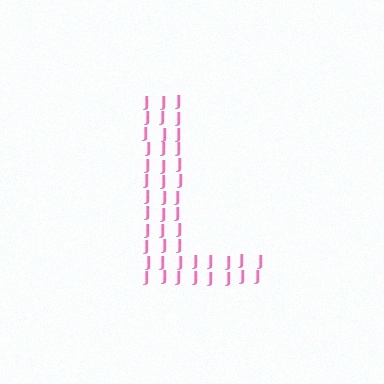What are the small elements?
The small elements are letter J's.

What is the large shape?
The large shape is the letter L.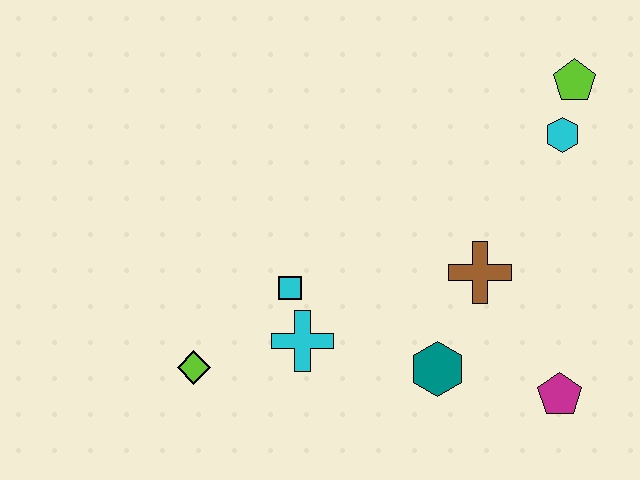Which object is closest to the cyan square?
The cyan cross is closest to the cyan square.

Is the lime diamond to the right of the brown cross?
No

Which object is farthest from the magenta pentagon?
The lime diamond is farthest from the magenta pentagon.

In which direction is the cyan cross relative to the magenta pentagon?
The cyan cross is to the left of the magenta pentagon.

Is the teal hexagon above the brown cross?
No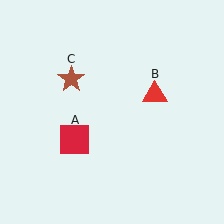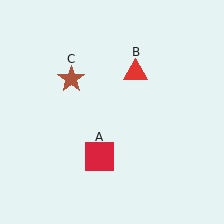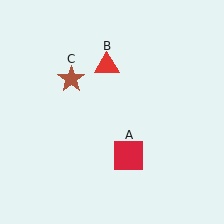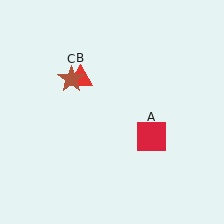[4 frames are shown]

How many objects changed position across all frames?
2 objects changed position: red square (object A), red triangle (object B).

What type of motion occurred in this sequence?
The red square (object A), red triangle (object B) rotated counterclockwise around the center of the scene.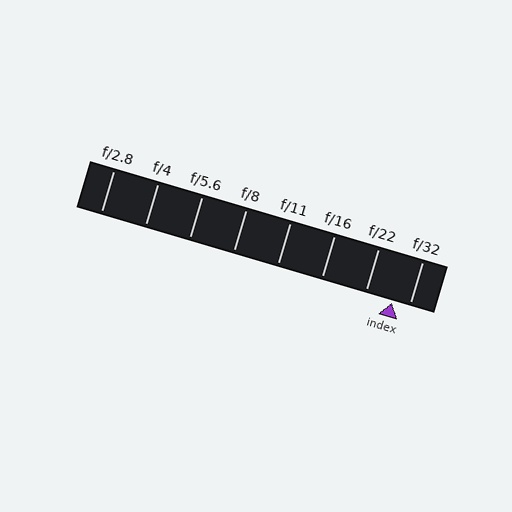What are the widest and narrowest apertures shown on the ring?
The widest aperture shown is f/2.8 and the narrowest is f/32.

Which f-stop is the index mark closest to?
The index mark is closest to f/32.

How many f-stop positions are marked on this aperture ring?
There are 8 f-stop positions marked.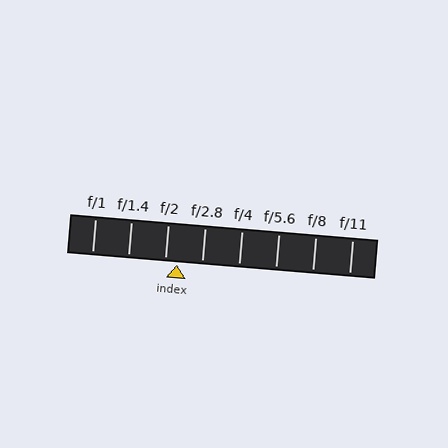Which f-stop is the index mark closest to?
The index mark is closest to f/2.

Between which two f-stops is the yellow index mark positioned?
The index mark is between f/2 and f/2.8.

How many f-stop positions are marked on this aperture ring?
There are 8 f-stop positions marked.